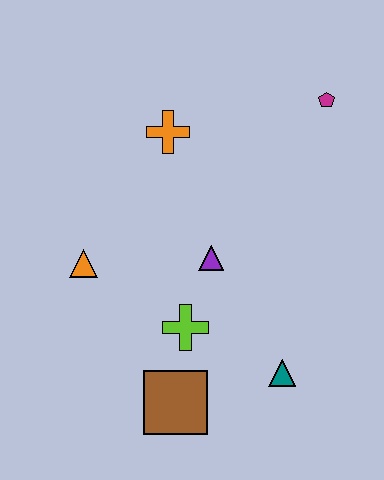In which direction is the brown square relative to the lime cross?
The brown square is below the lime cross.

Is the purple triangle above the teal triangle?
Yes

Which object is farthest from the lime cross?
The magenta pentagon is farthest from the lime cross.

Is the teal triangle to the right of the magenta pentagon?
No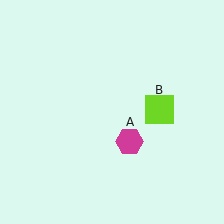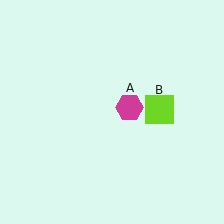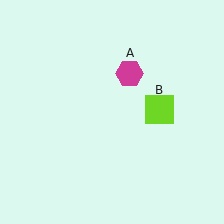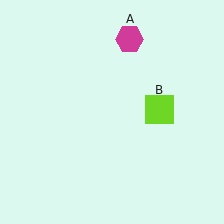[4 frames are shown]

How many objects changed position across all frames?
1 object changed position: magenta hexagon (object A).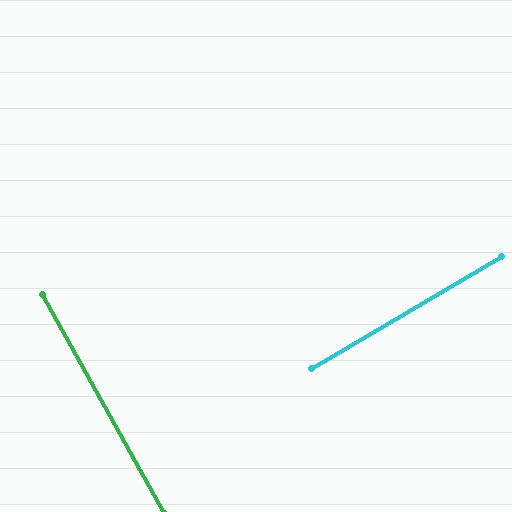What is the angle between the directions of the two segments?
Approximately 88 degrees.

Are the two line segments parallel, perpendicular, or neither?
Perpendicular — they meet at approximately 88°.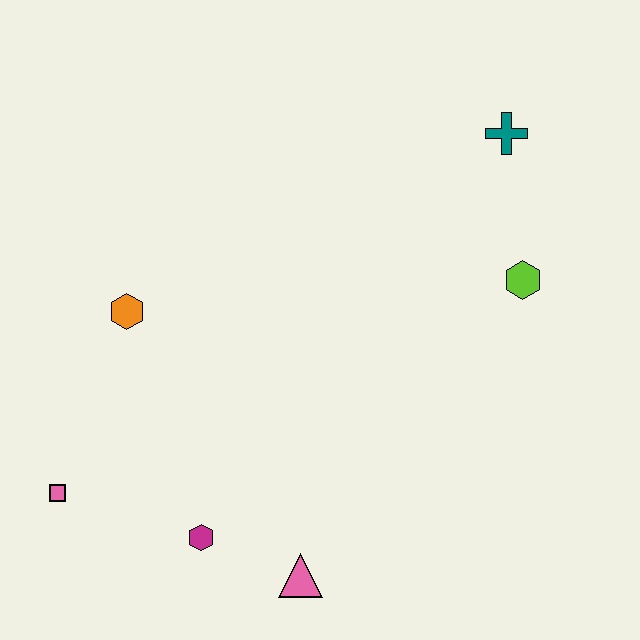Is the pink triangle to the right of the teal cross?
No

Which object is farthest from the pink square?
The teal cross is farthest from the pink square.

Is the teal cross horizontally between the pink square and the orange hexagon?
No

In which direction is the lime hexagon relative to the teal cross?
The lime hexagon is below the teal cross.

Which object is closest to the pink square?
The magenta hexagon is closest to the pink square.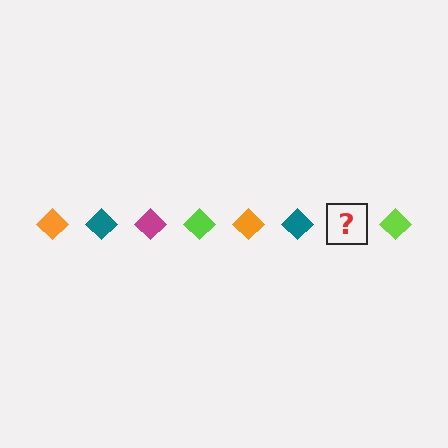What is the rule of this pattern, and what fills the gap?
The rule is that the pattern cycles through orange, teal, magenta, lime diamonds. The gap should be filled with a magenta diamond.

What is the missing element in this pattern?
The missing element is a magenta diamond.